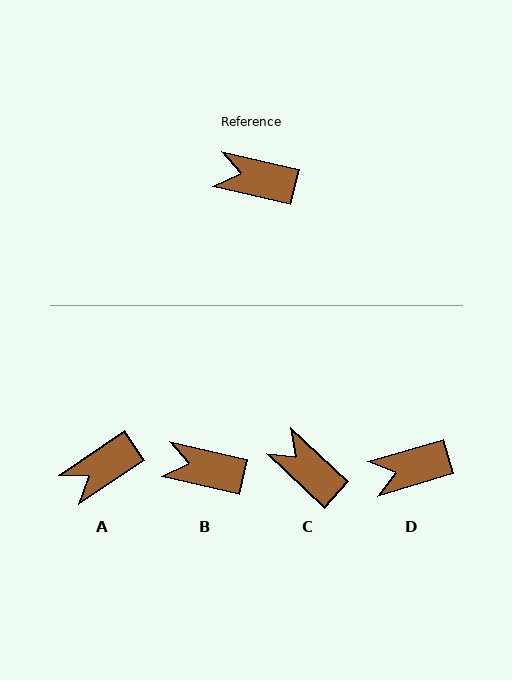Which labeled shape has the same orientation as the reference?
B.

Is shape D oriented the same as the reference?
No, it is off by about 29 degrees.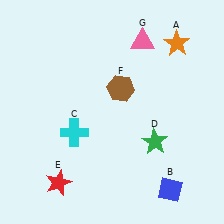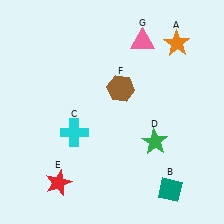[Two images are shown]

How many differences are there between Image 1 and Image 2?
There is 1 difference between the two images.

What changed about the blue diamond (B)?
In Image 1, B is blue. In Image 2, it changed to teal.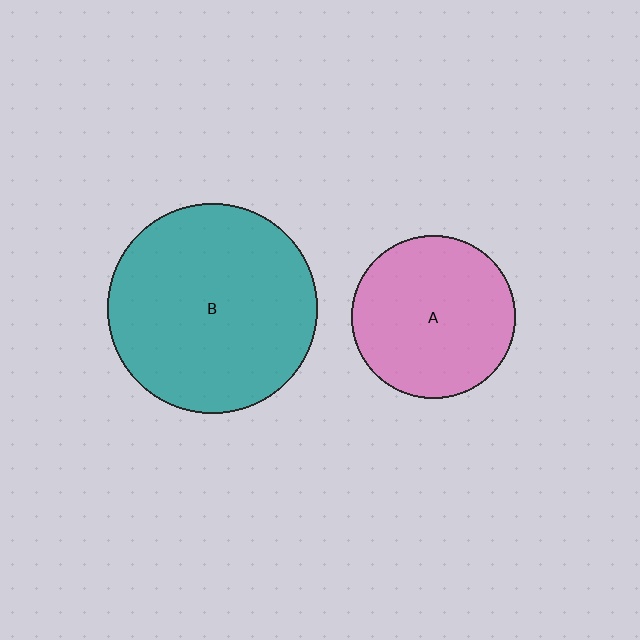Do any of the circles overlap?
No, none of the circles overlap.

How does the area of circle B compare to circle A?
Approximately 1.7 times.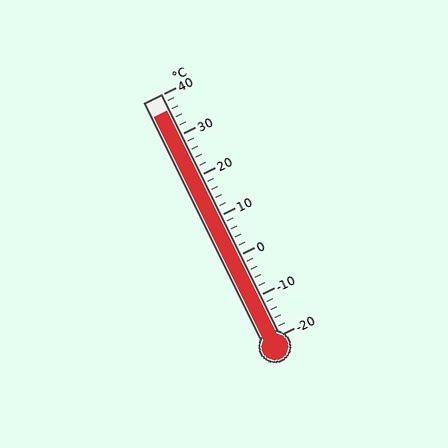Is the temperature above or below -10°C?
The temperature is above -10°C.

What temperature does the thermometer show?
The thermometer shows approximately 36°C.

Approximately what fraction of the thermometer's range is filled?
The thermometer is filled to approximately 95% of its range.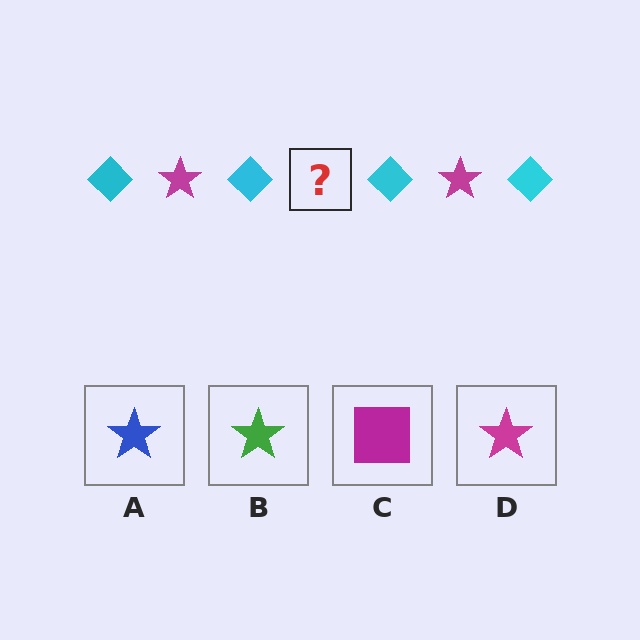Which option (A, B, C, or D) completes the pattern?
D.